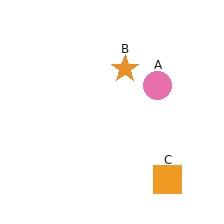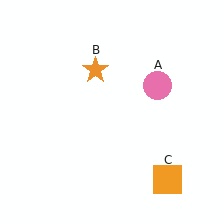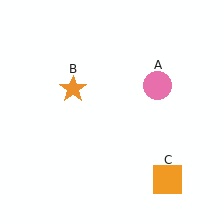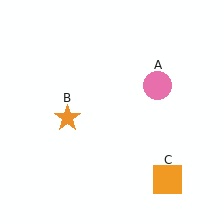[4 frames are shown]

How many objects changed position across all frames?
1 object changed position: orange star (object B).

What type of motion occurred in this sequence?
The orange star (object B) rotated counterclockwise around the center of the scene.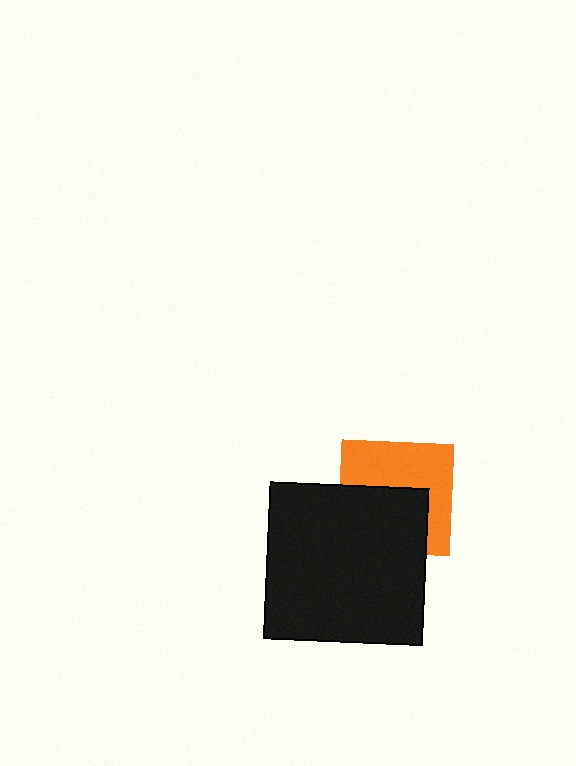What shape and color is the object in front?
The object in front is a black rectangle.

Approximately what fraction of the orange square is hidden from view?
Roughly 48% of the orange square is hidden behind the black rectangle.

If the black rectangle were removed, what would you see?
You would see the complete orange square.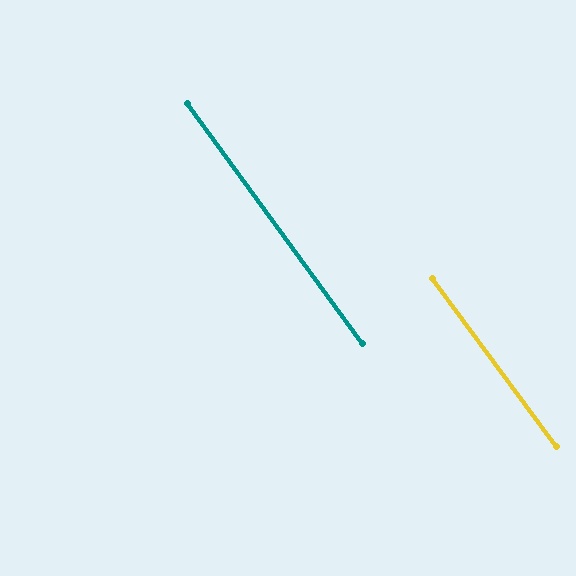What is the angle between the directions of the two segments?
Approximately 0 degrees.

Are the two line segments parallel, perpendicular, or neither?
Parallel — their directions differ by only 0.3°.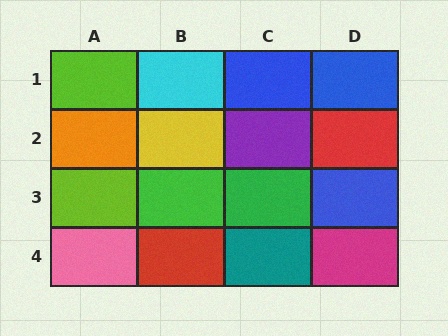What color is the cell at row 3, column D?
Blue.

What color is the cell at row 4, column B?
Red.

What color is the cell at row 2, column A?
Orange.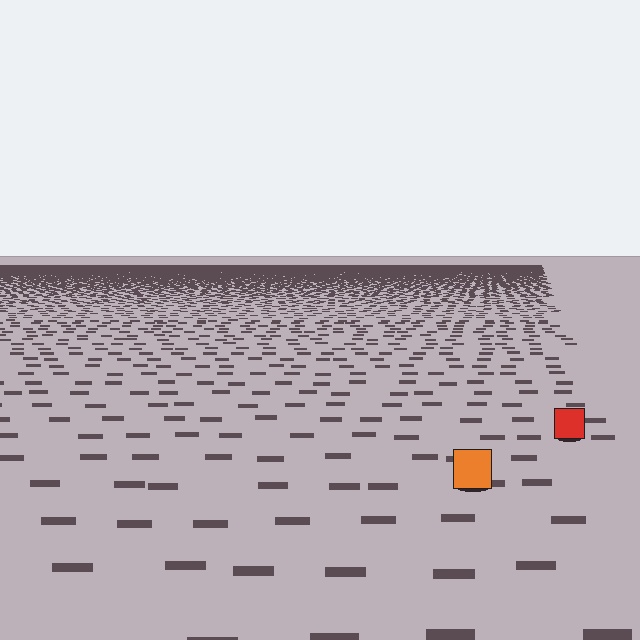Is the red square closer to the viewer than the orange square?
No. The orange square is closer — you can tell from the texture gradient: the ground texture is coarser near it.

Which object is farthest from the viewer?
The red square is farthest from the viewer. It appears smaller and the ground texture around it is denser.